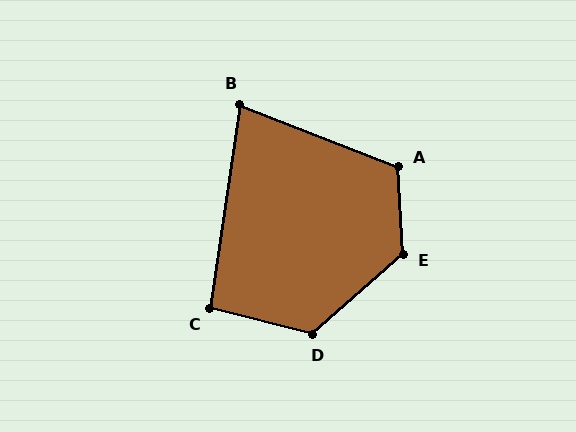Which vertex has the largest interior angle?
E, at approximately 129 degrees.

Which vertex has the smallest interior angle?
B, at approximately 77 degrees.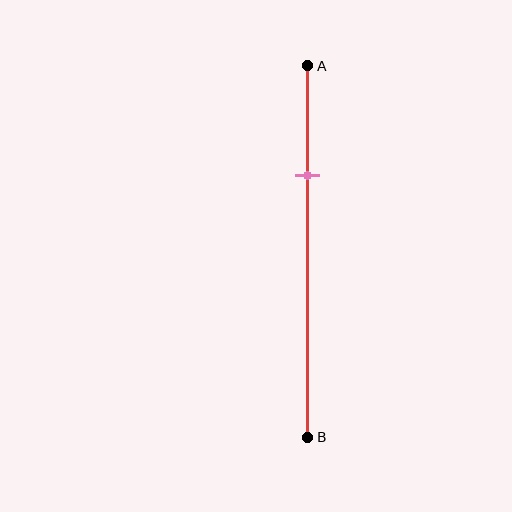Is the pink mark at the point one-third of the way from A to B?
No, the mark is at about 30% from A, not at the 33% one-third point.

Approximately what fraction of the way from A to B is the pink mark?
The pink mark is approximately 30% of the way from A to B.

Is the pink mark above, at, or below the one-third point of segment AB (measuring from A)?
The pink mark is above the one-third point of segment AB.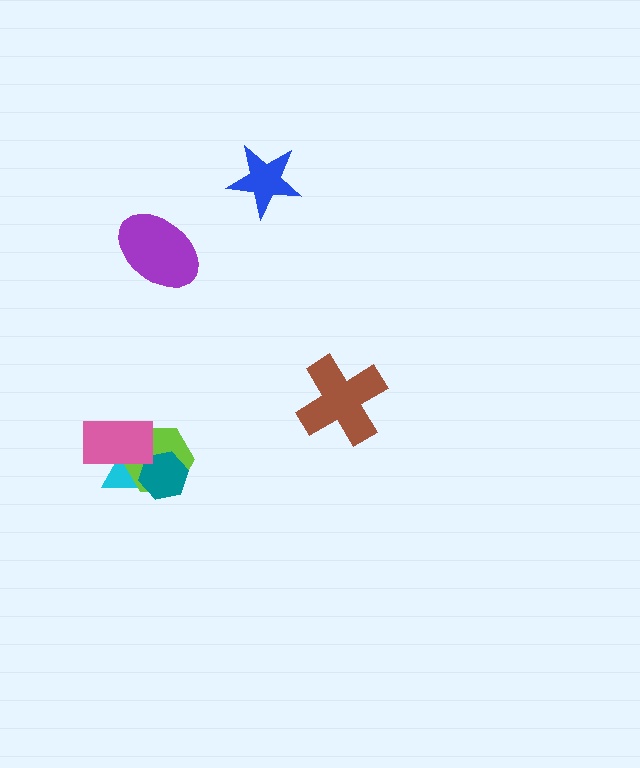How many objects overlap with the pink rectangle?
2 objects overlap with the pink rectangle.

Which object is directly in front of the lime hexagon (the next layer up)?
The teal hexagon is directly in front of the lime hexagon.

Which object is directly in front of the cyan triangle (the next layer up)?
The lime hexagon is directly in front of the cyan triangle.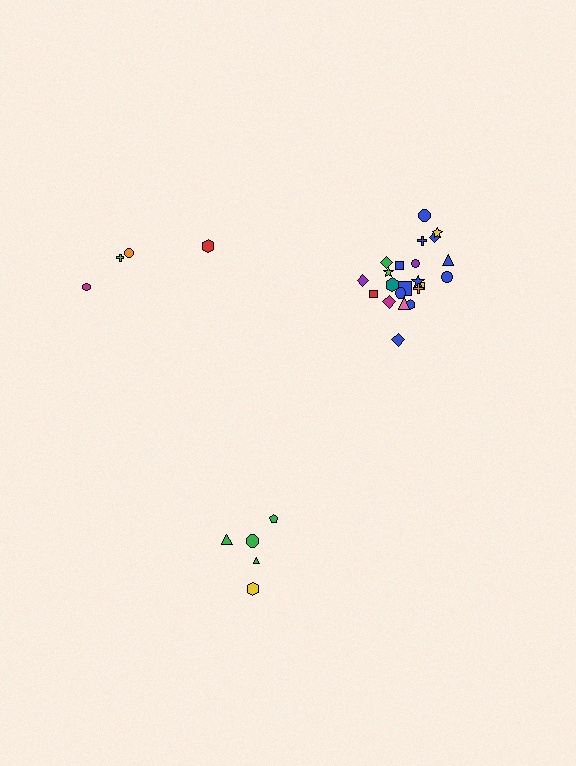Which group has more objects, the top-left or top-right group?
The top-right group.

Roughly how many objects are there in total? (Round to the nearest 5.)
Roughly 30 objects in total.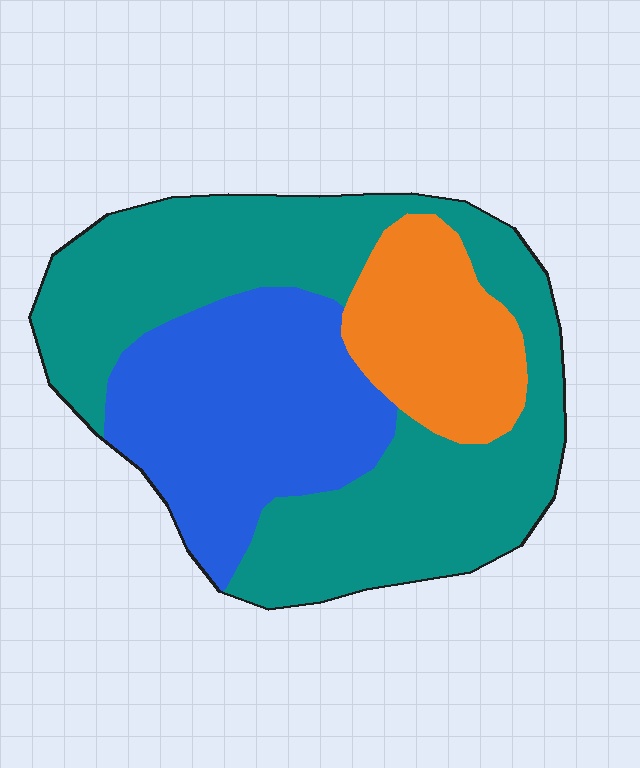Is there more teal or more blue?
Teal.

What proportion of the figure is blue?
Blue covers around 30% of the figure.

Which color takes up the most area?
Teal, at roughly 55%.